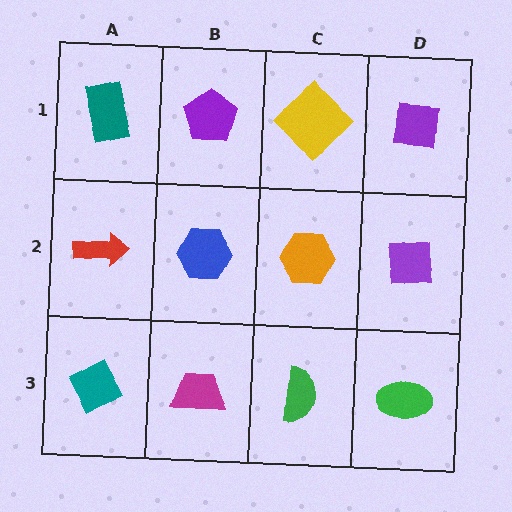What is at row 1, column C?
A yellow diamond.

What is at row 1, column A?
A teal rectangle.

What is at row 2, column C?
An orange hexagon.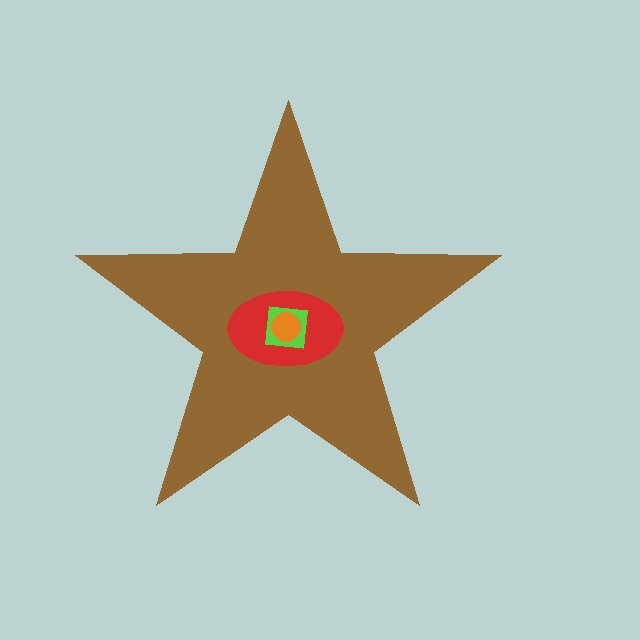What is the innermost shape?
The orange circle.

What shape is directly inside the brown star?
The red ellipse.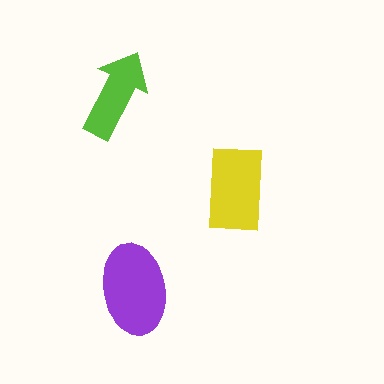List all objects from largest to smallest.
The purple ellipse, the yellow rectangle, the lime arrow.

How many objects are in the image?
There are 3 objects in the image.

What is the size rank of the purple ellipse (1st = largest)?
1st.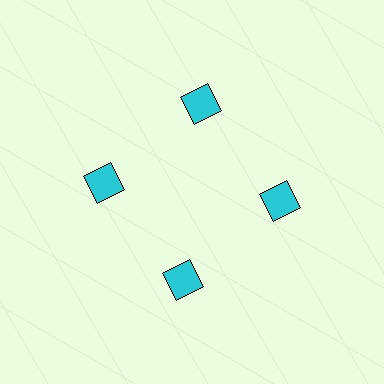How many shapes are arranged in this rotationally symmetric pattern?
There are 4 shapes, arranged in 4 groups of 1.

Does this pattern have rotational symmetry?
Yes, this pattern has 4-fold rotational symmetry. It looks the same after rotating 90 degrees around the center.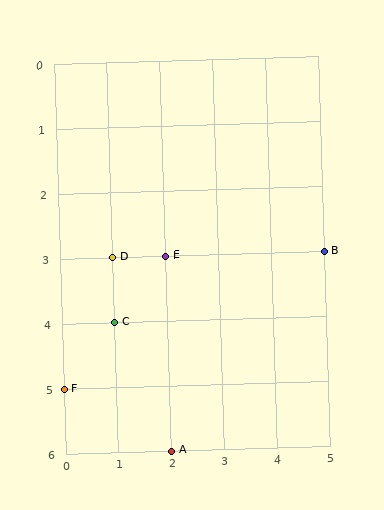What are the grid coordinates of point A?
Point A is at grid coordinates (2, 6).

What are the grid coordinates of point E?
Point E is at grid coordinates (2, 3).